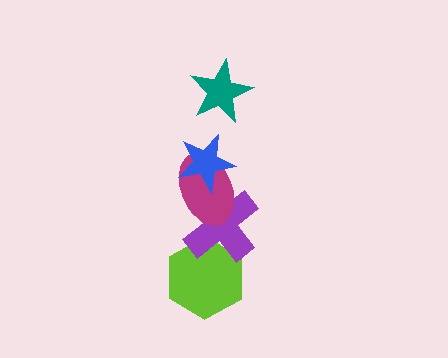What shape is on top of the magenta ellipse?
The blue star is on top of the magenta ellipse.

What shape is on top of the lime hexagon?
The purple cross is on top of the lime hexagon.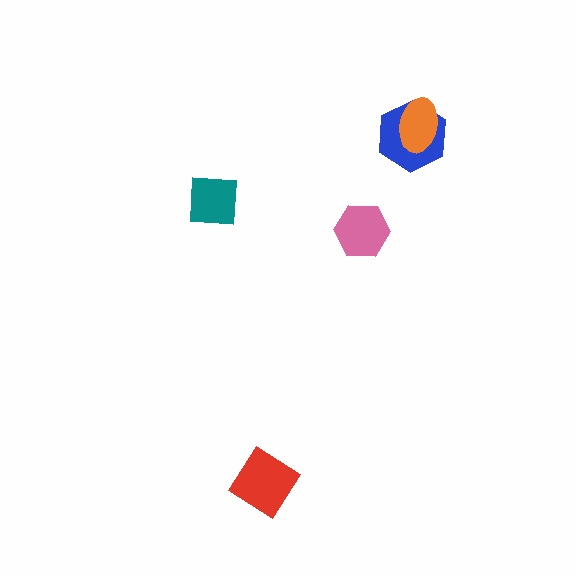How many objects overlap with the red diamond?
0 objects overlap with the red diamond.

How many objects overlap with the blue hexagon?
1 object overlaps with the blue hexagon.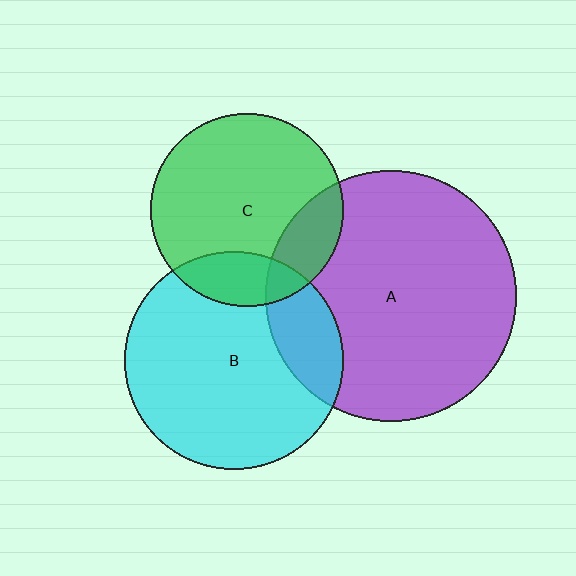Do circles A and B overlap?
Yes.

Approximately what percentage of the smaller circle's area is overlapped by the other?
Approximately 20%.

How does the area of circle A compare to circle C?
Approximately 1.7 times.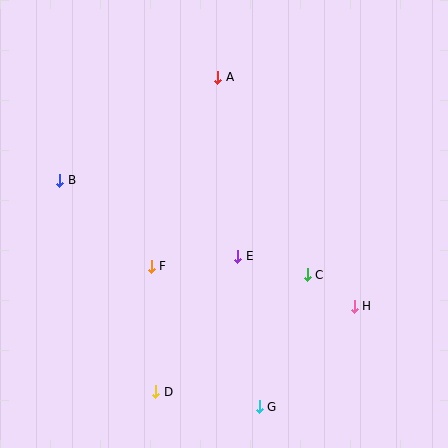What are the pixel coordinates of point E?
Point E is at (238, 256).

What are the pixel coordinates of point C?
Point C is at (307, 275).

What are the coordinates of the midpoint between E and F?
The midpoint between E and F is at (194, 261).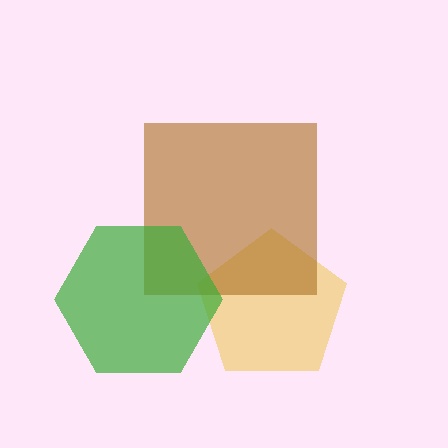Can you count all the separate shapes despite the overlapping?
Yes, there are 3 separate shapes.